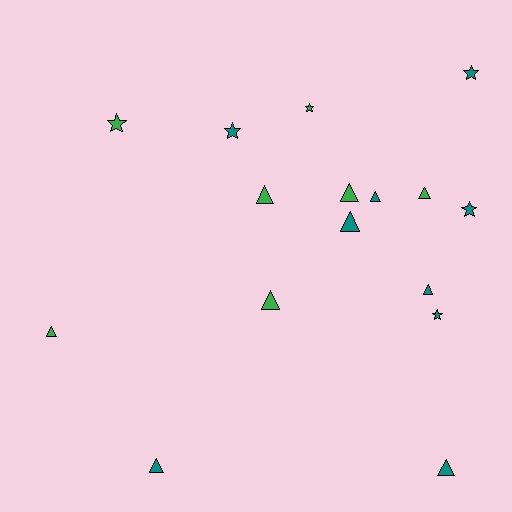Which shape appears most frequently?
Triangle, with 10 objects.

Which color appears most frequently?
Teal, with 9 objects.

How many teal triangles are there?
There are 5 teal triangles.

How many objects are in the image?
There are 16 objects.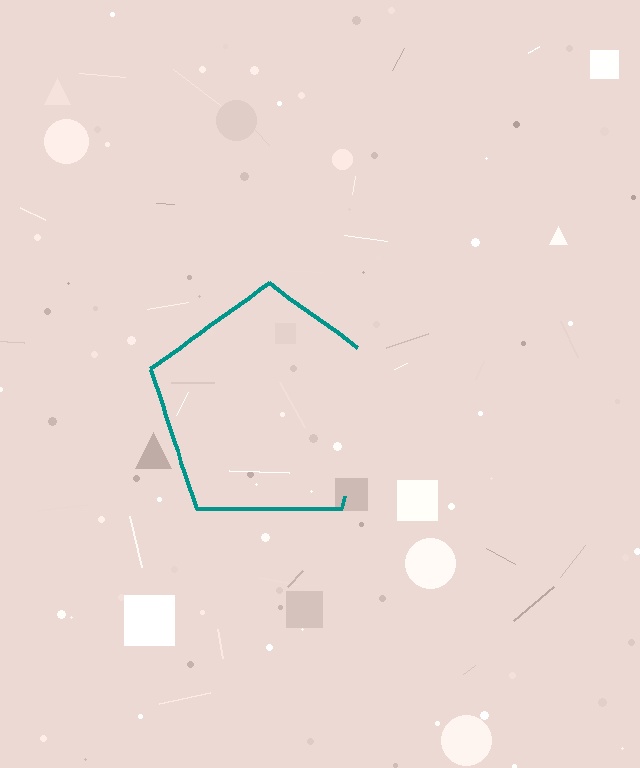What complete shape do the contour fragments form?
The contour fragments form a pentagon.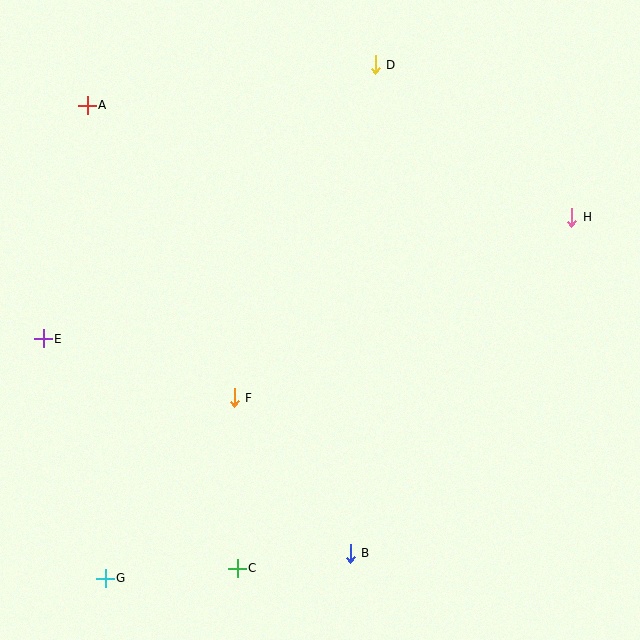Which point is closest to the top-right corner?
Point H is closest to the top-right corner.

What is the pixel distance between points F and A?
The distance between F and A is 328 pixels.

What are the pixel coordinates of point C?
Point C is at (237, 568).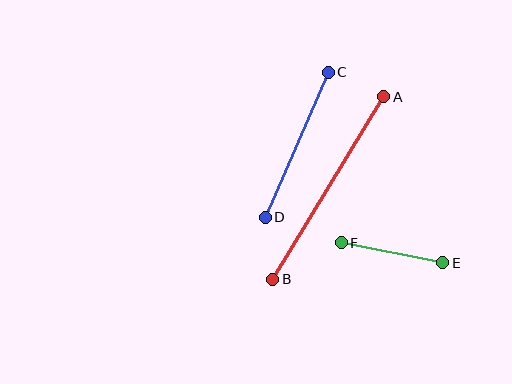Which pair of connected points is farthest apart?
Points A and B are farthest apart.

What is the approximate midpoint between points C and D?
The midpoint is at approximately (297, 145) pixels.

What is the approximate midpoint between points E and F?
The midpoint is at approximately (392, 253) pixels.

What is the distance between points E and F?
The distance is approximately 104 pixels.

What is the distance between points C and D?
The distance is approximately 158 pixels.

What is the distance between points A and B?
The distance is approximately 214 pixels.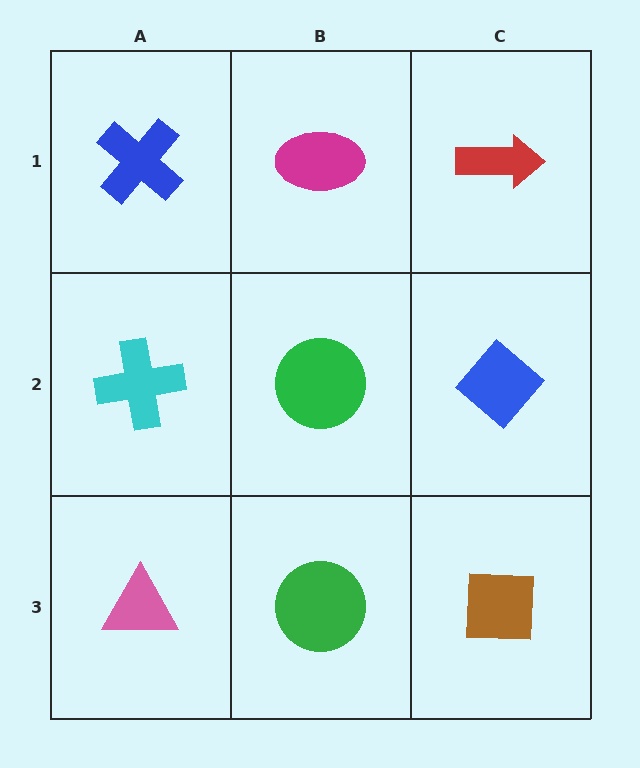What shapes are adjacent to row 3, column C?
A blue diamond (row 2, column C), a green circle (row 3, column B).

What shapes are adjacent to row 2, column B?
A magenta ellipse (row 1, column B), a green circle (row 3, column B), a cyan cross (row 2, column A), a blue diamond (row 2, column C).